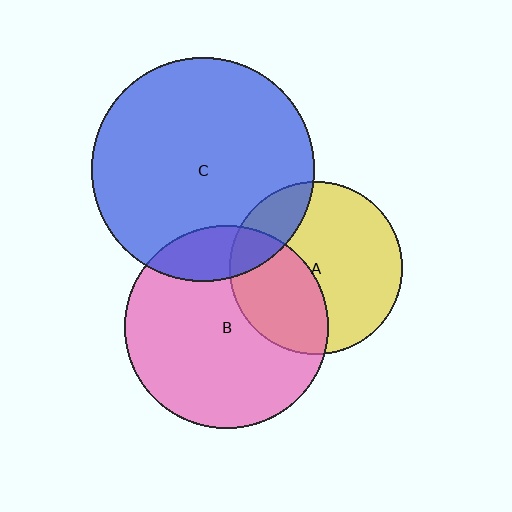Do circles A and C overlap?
Yes.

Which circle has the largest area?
Circle C (blue).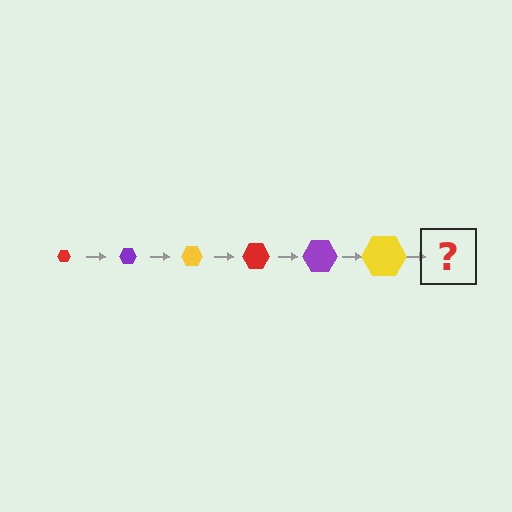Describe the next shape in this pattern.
It should be a red hexagon, larger than the previous one.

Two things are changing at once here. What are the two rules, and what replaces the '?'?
The two rules are that the hexagon grows larger each step and the color cycles through red, purple, and yellow. The '?' should be a red hexagon, larger than the previous one.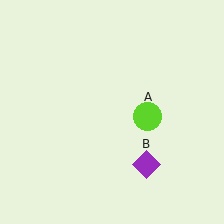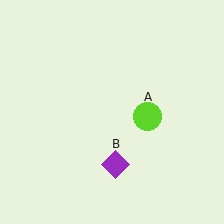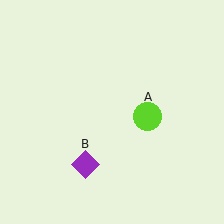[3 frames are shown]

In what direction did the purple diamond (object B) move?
The purple diamond (object B) moved left.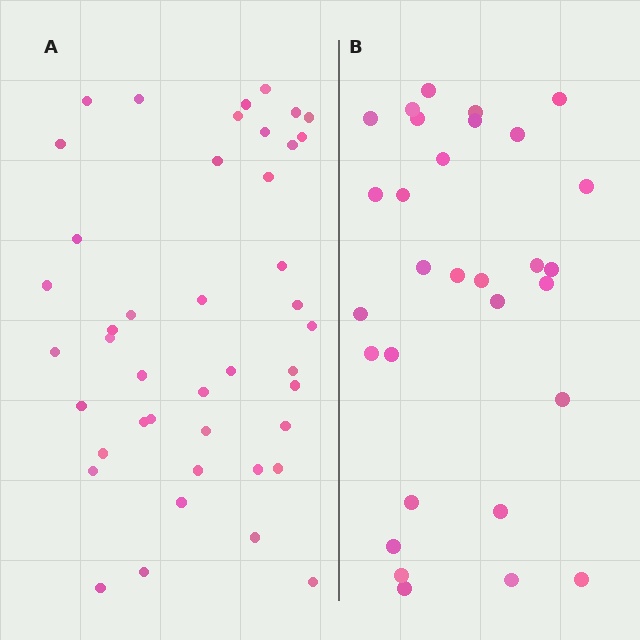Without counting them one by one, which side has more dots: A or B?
Region A (the left region) has more dots.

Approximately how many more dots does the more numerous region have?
Region A has approximately 15 more dots than region B.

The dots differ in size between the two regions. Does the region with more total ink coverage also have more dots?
No. Region B has more total ink coverage because its dots are larger, but region A actually contains more individual dots. Total area can be misleading — the number of items is what matters here.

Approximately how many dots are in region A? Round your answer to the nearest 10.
About 40 dots. (The exact count is 43, which rounds to 40.)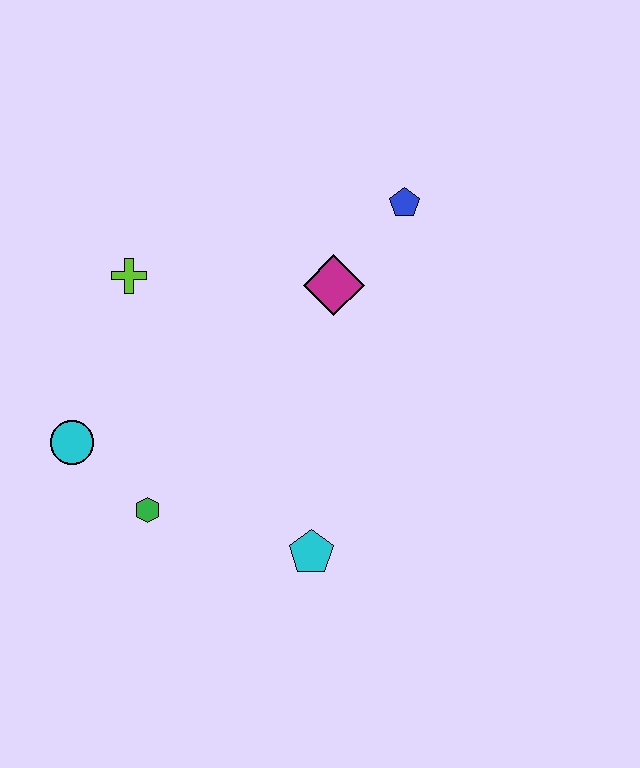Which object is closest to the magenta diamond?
The blue pentagon is closest to the magenta diamond.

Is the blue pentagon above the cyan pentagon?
Yes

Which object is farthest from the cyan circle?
The blue pentagon is farthest from the cyan circle.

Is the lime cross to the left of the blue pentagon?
Yes